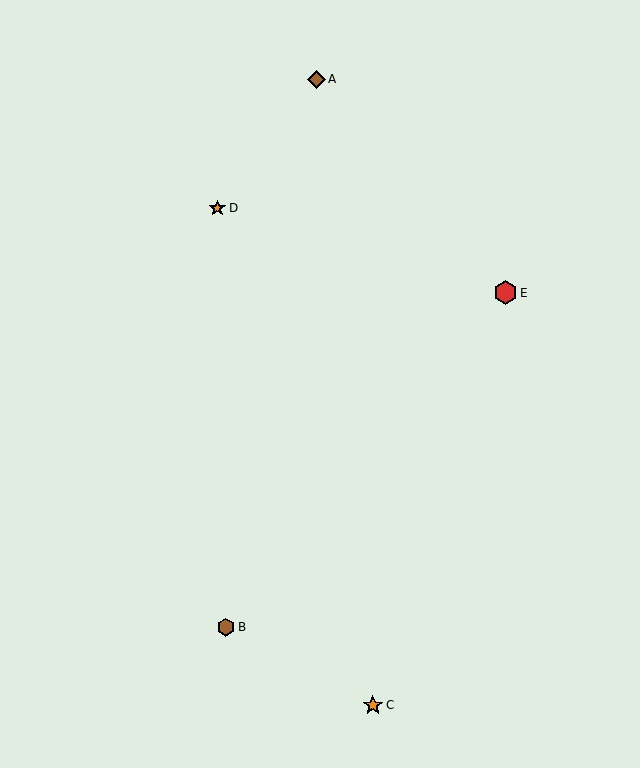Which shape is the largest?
The red hexagon (labeled E) is the largest.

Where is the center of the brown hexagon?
The center of the brown hexagon is at (226, 627).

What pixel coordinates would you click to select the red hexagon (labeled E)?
Click at (505, 293) to select the red hexagon E.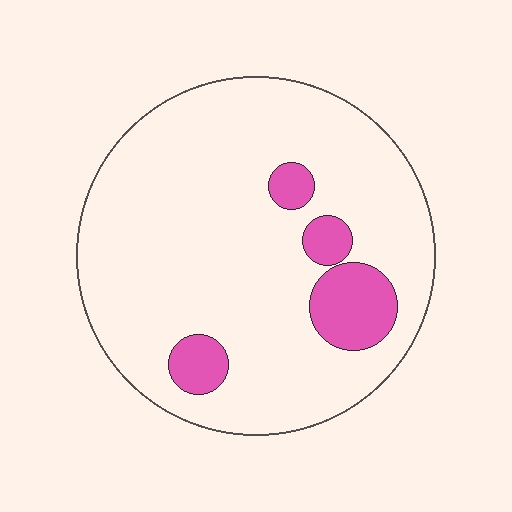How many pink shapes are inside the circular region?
4.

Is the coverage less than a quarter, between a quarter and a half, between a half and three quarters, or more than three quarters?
Less than a quarter.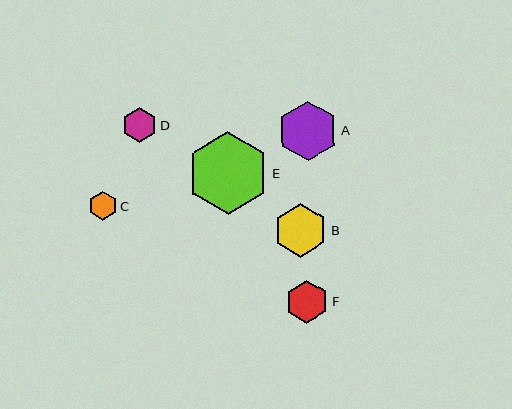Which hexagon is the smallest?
Hexagon C is the smallest with a size of approximately 29 pixels.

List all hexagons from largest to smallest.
From largest to smallest: E, A, B, F, D, C.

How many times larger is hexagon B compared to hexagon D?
Hexagon B is approximately 1.5 times the size of hexagon D.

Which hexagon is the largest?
Hexagon E is the largest with a size of approximately 82 pixels.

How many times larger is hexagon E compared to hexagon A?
Hexagon E is approximately 1.4 times the size of hexagon A.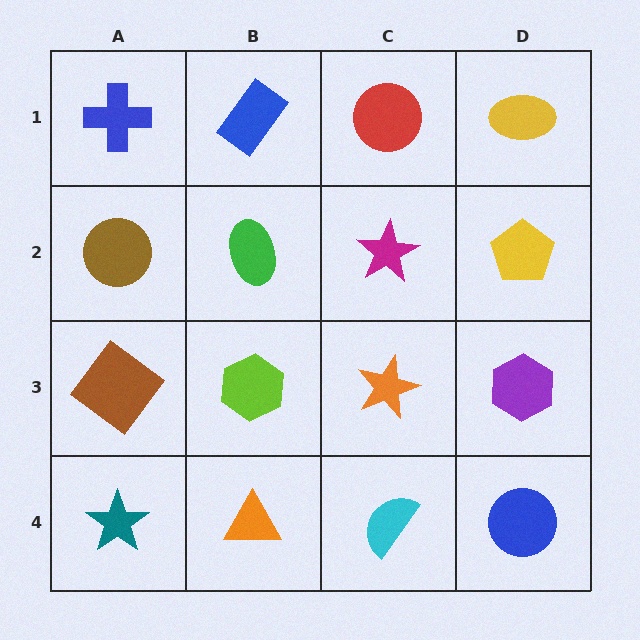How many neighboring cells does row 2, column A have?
3.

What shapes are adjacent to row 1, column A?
A brown circle (row 2, column A), a blue rectangle (row 1, column B).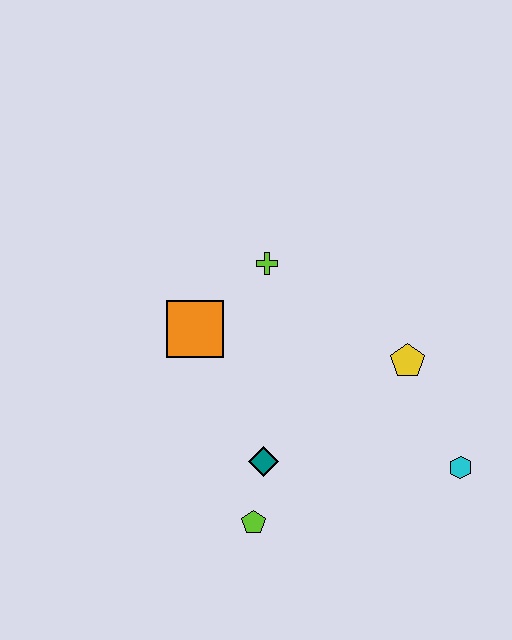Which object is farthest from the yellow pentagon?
The lime pentagon is farthest from the yellow pentagon.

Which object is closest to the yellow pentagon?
The cyan hexagon is closest to the yellow pentagon.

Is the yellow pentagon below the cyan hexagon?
No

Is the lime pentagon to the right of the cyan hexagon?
No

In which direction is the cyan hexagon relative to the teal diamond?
The cyan hexagon is to the right of the teal diamond.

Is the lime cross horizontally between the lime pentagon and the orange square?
No